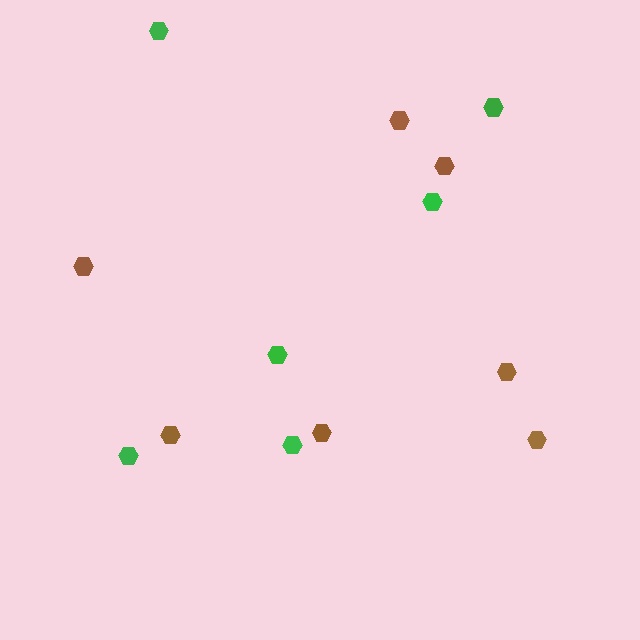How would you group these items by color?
There are 2 groups: one group of green hexagons (6) and one group of brown hexagons (7).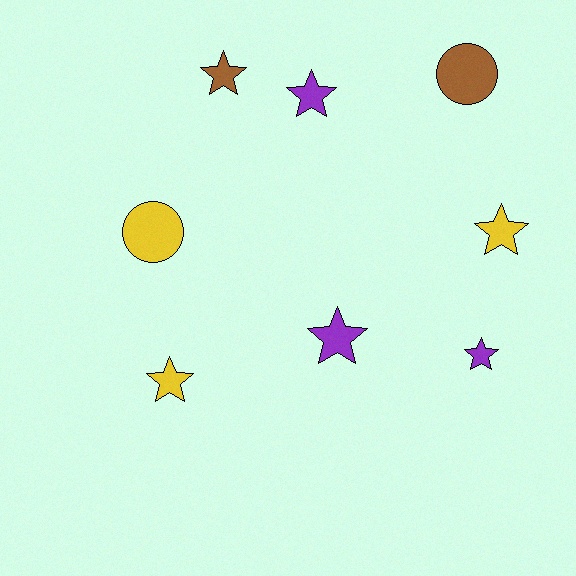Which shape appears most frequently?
Star, with 6 objects.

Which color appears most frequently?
Purple, with 3 objects.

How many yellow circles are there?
There is 1 yellow circle.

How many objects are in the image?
There are 8 objects.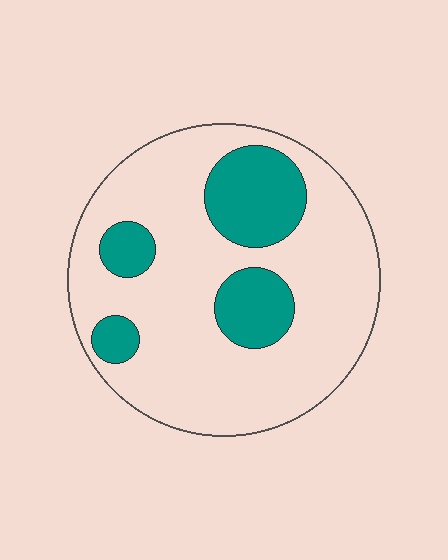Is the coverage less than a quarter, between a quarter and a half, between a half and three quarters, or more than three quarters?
Less than a quarter.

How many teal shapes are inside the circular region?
4.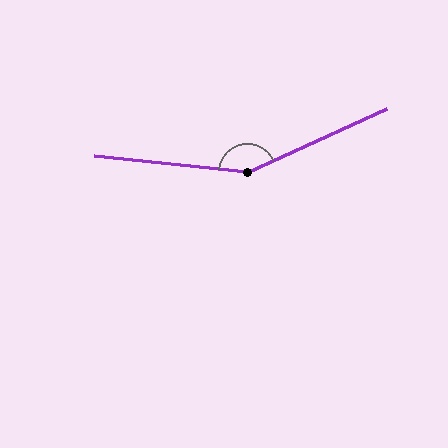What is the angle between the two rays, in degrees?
Approximately 150 degrees.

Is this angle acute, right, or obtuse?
It is obtuse.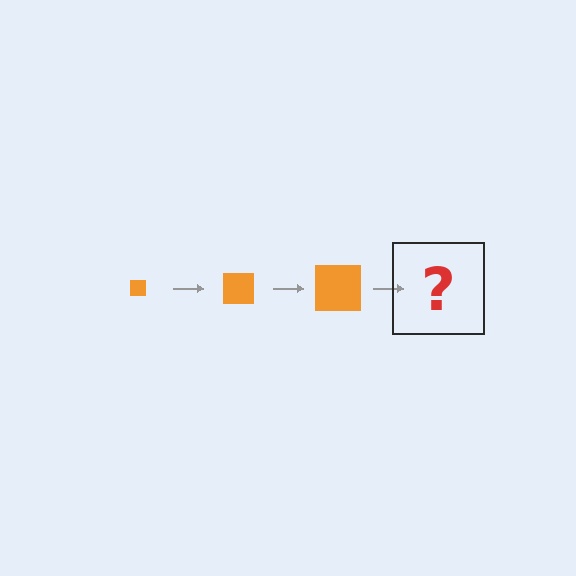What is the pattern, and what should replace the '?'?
The pattern is that the square gets progressively larger each step. The '?' should be an orange square, larger than the previous one.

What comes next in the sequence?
The next element should be an orange square, larger than the previous one.